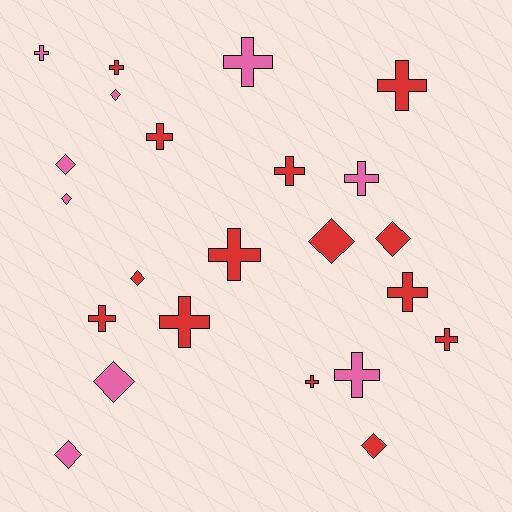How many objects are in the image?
There are 23 objects.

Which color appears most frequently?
Red, with 14 objects.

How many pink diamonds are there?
There are 5 pink diamonds.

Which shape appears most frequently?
Cross, with 14 objects.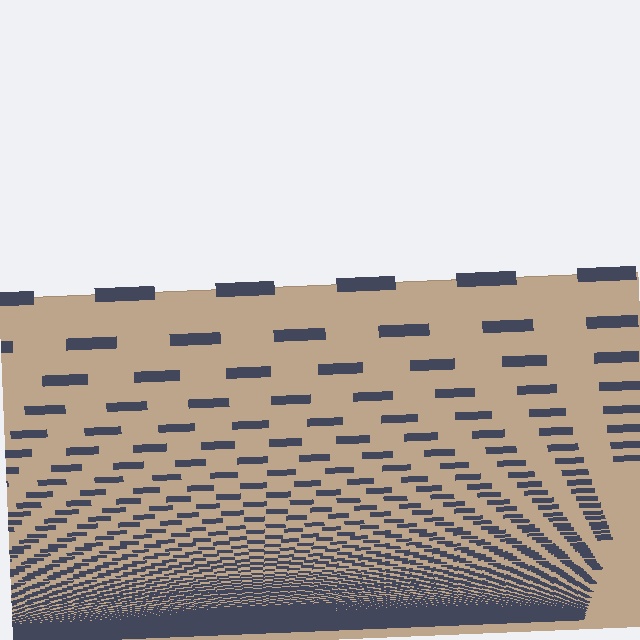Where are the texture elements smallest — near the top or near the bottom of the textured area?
Near the bottom.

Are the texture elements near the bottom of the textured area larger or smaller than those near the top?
Smaller. The gradient is inverted — elements near the bottom are smaller and denser.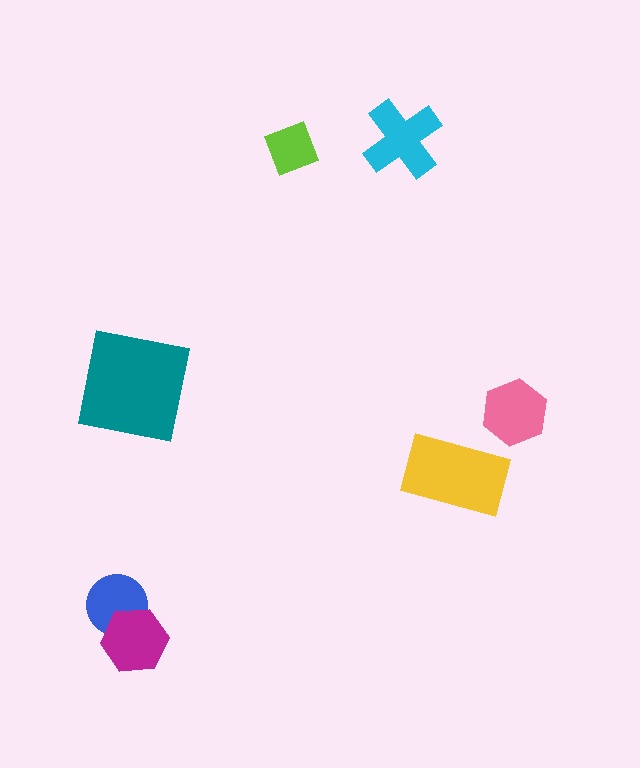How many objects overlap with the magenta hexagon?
1 object overlaps with the magenta hexagon.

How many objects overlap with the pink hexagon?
0 objects overlap with the pink hexagon.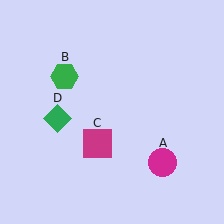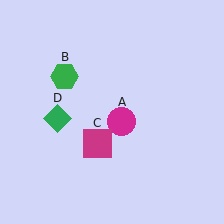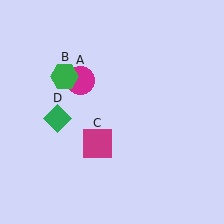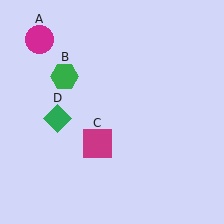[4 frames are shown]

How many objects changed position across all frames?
1 object changed position: magenta circle (object A).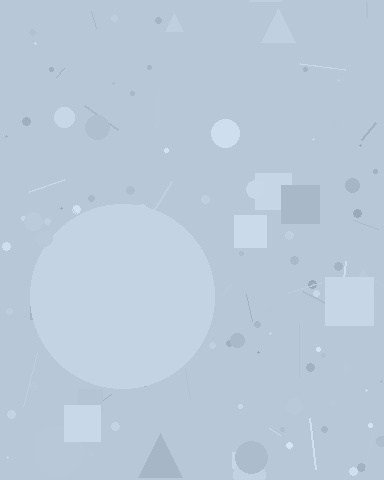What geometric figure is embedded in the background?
A circle is embedded in the background.